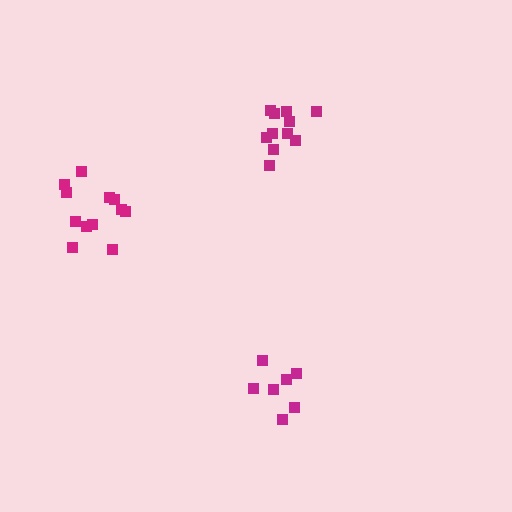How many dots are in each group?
Group 1: 7 dots, Group 2: 12 dots, Group 3: 11 dots (30 total).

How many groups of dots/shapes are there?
There are 3 groups.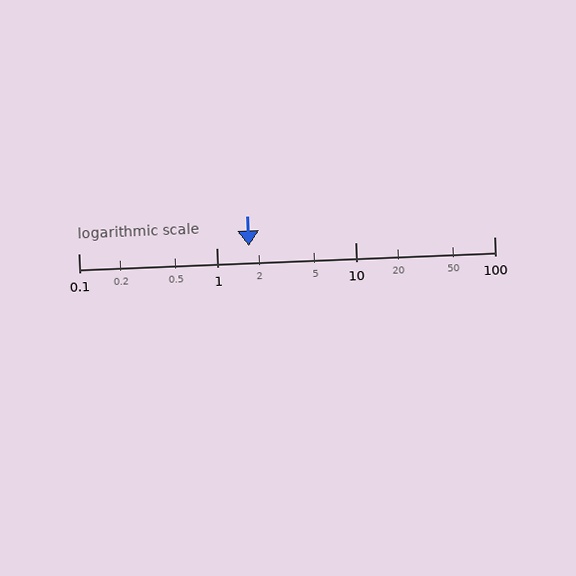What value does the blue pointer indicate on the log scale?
The pointer indicates approximately 1.7.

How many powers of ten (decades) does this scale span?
The scale spans 3 decades, from 0.1 to 100.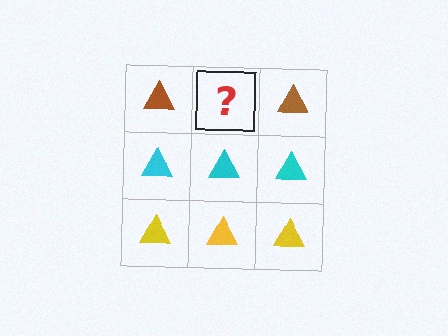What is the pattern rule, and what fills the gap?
The rule is that each row has a consistent color. The gap should be filled with a brown triangle.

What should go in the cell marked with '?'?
The missing cell should contain a brown triangle.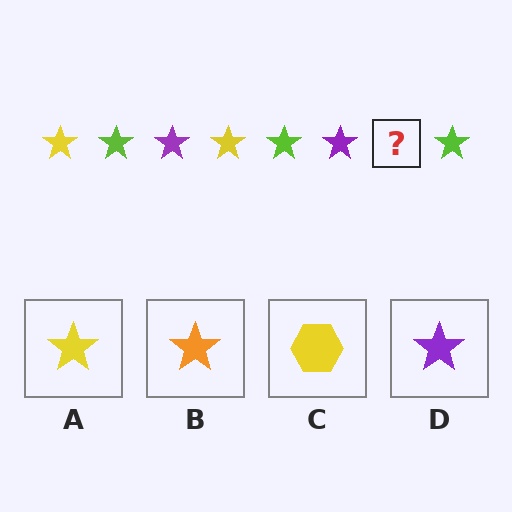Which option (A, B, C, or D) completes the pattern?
A.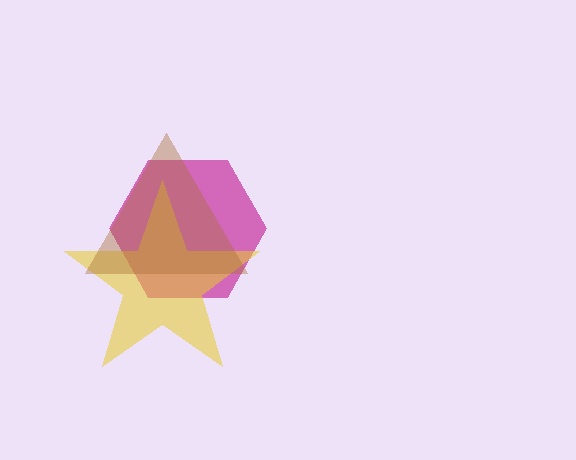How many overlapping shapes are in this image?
There are 3 overlapping shapes in the image.